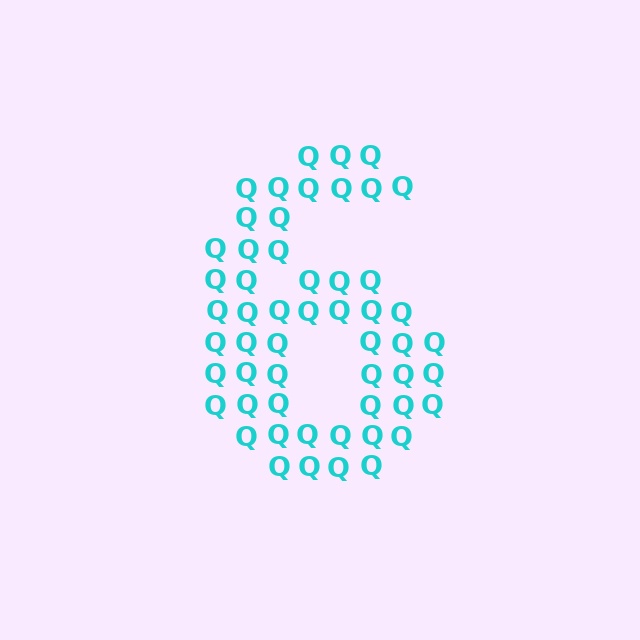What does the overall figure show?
The overall figure shows the digit 6.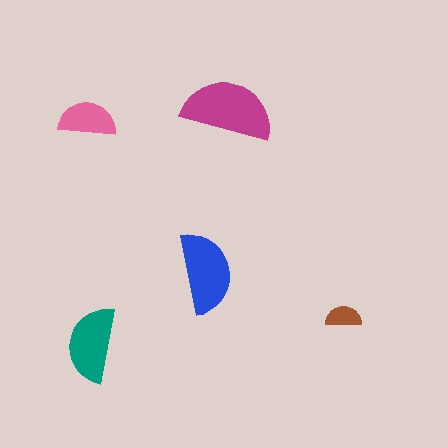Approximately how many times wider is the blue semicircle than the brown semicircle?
About 2.5 times wider.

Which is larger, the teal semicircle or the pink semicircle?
The teal one.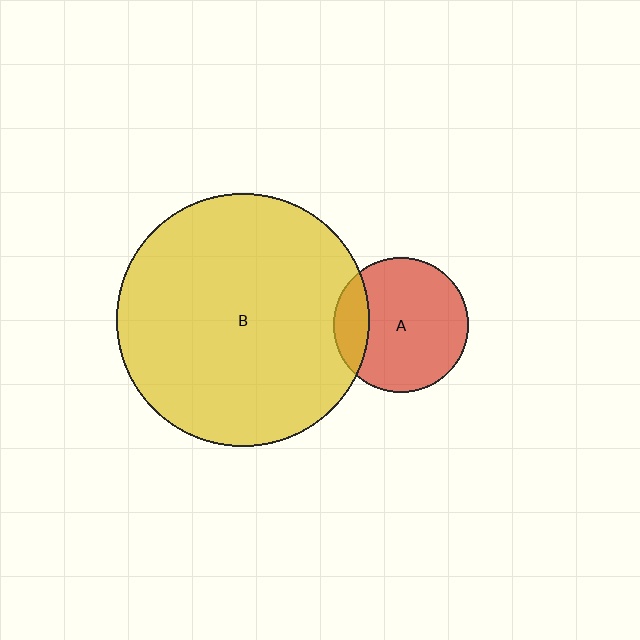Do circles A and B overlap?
Yes.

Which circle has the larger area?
Circle B (yellow).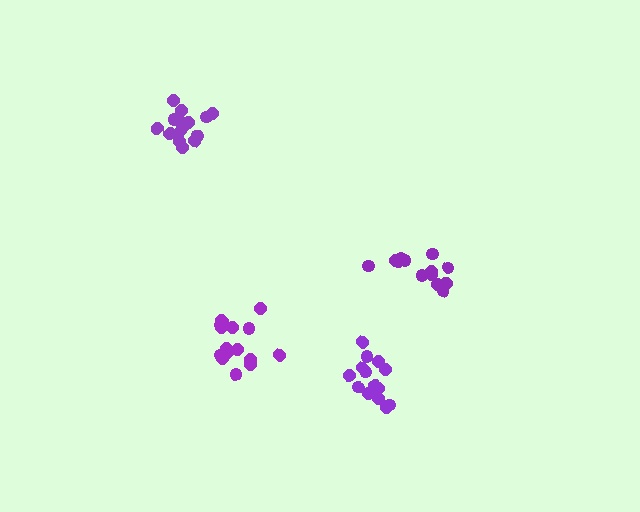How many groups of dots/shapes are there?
There are 4 groups.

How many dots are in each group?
Group 1: 16 dots, Group 2: 16 dots, Group 3: 14 dots, Group 4: 13 dots (59 total).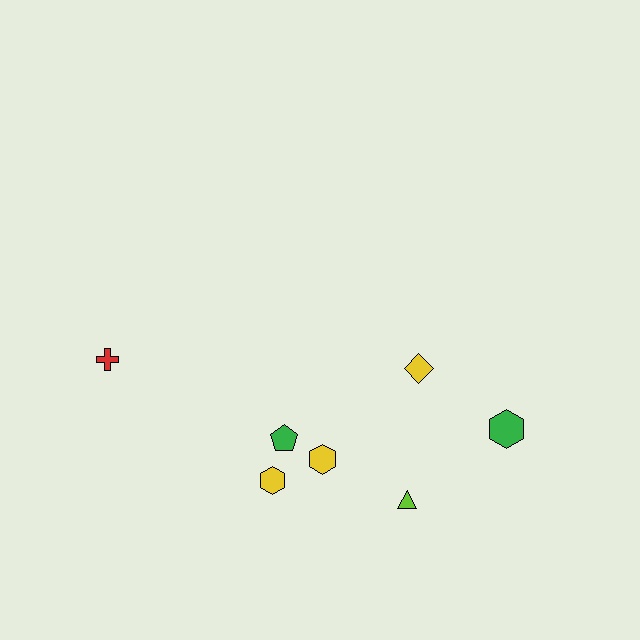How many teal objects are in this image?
There are no teal objects.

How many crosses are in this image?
There is 1 cross.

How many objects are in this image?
There are 7 objects.